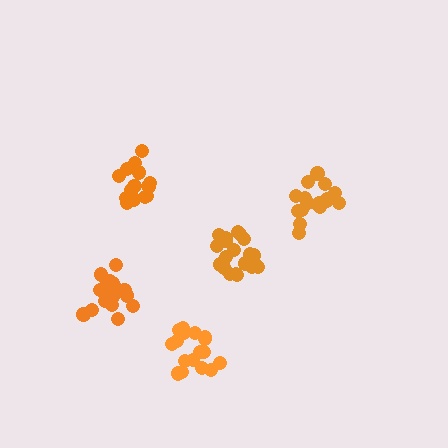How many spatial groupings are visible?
There are 5 spatial groupings.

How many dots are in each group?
Group 1: 21 dots, Group 2: 18 dots, Group 3: 17 dots, Group 4: 15 dots, Group 5: 18 dots (89 total).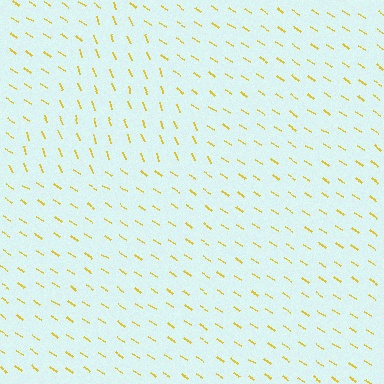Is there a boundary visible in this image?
Yes, there is a texture boundary formed by a change in line orientation.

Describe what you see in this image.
The image is filled with small yellow line segments. A triangle region in the image has lines oriented differently from the surrounding lines, creating a visible texture boundary.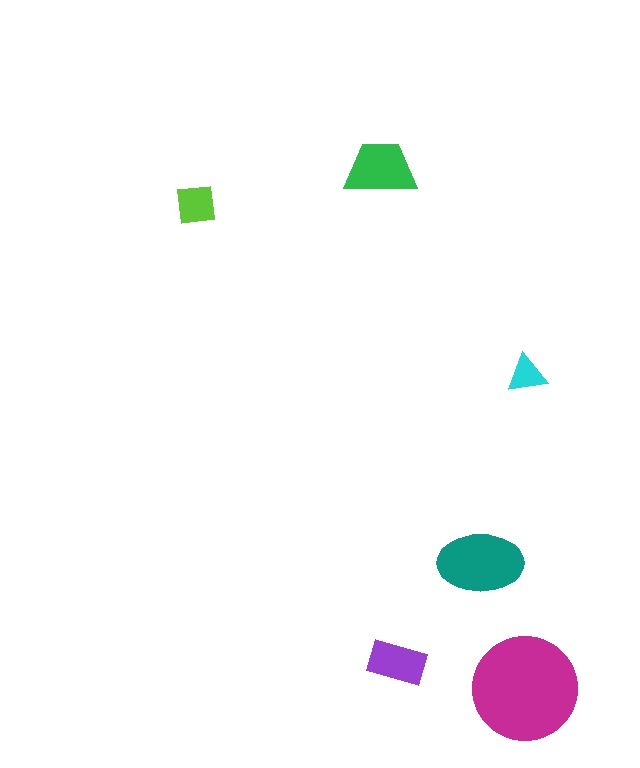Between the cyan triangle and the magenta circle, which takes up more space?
The magenta circle.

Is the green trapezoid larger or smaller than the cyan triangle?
Larger.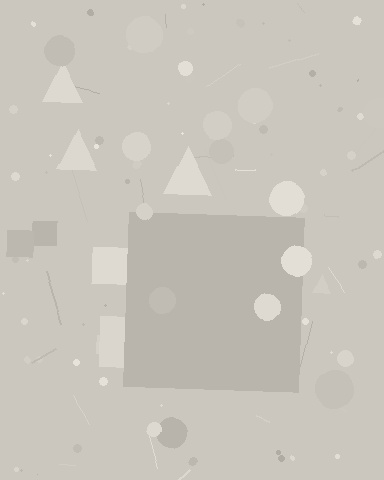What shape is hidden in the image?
A square is hidden in the image.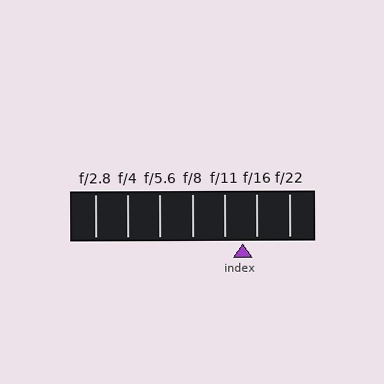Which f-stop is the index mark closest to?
The index mark is closest to f/16.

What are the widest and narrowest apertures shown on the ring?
The widest aperture shown is f/2.8 and the narrowest is f/22.